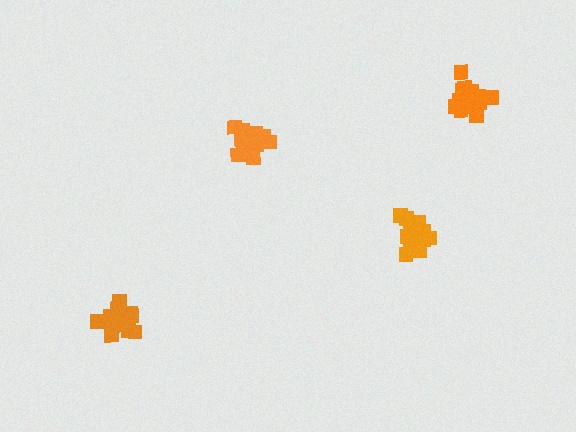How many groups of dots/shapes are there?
There are 4 groups.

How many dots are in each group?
Group 1: 19 dots, Group 2: 16 dots, Group 3: 17 dots, Group 4: 18 dots (70 total).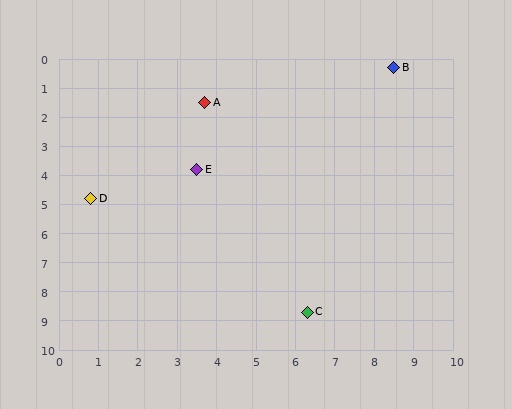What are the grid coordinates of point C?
Point C is at approximately (6.3, 8.7).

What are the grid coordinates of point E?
Point E is at approximately (3.5, 3.8).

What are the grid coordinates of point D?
Point D is at approximately (0.8, 4.8).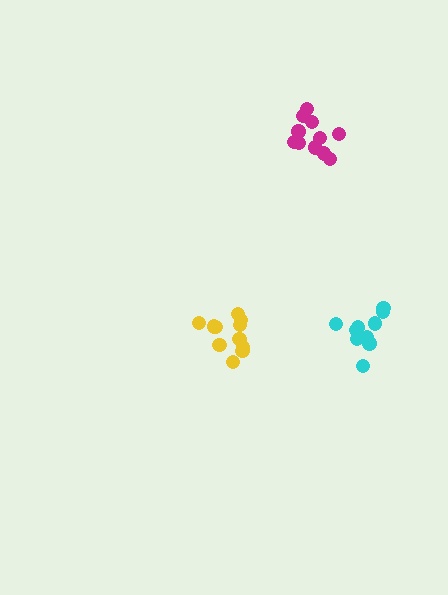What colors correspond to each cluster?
The clusters are colored: cyan, yellow, magenta.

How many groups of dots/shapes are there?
There are 3 groups.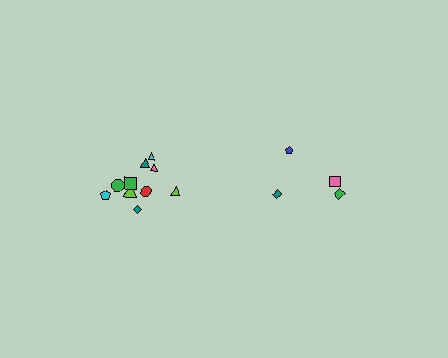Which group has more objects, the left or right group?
The left group.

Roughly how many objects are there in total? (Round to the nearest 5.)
Roughly 15 objects in total.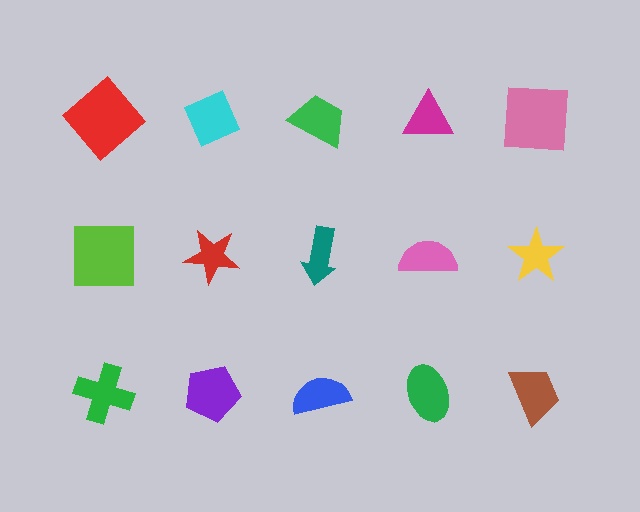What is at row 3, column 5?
A brown trapezoid.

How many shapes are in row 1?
5 shapes.